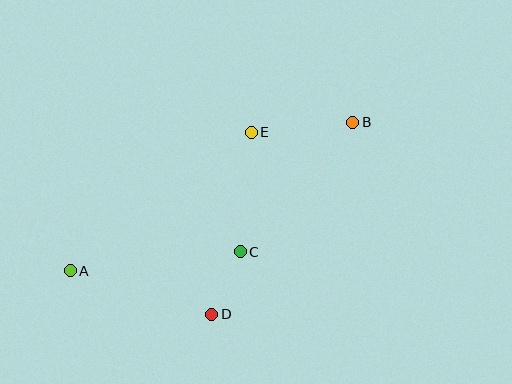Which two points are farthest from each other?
Points A and B are farthest from each other.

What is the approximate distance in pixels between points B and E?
The distance between B and E is approximately 102 pixels.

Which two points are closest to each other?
Points C and D are closest to each other.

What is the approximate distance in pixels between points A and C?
The distance between A and C is approximately 171 pixels.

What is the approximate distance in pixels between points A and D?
The distance between A and D is approximately 148 pixels.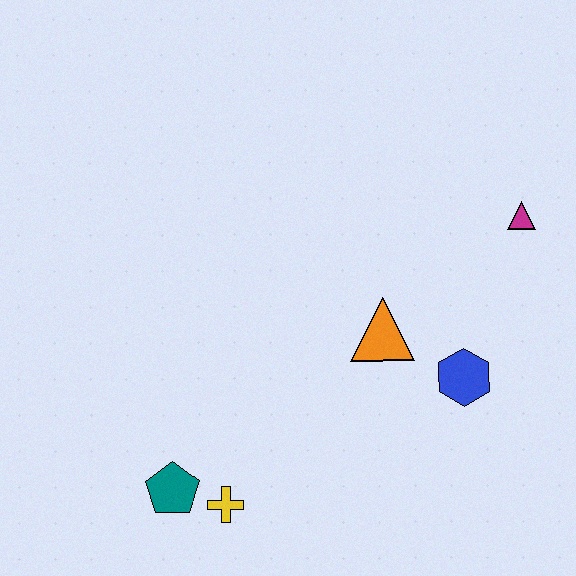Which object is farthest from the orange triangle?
The teal pentagon is farthest from the orange triangle.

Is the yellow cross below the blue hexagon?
Yes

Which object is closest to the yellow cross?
The teal pentagon is closest to the yellow cross.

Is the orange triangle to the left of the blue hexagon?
Yes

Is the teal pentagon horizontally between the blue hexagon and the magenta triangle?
No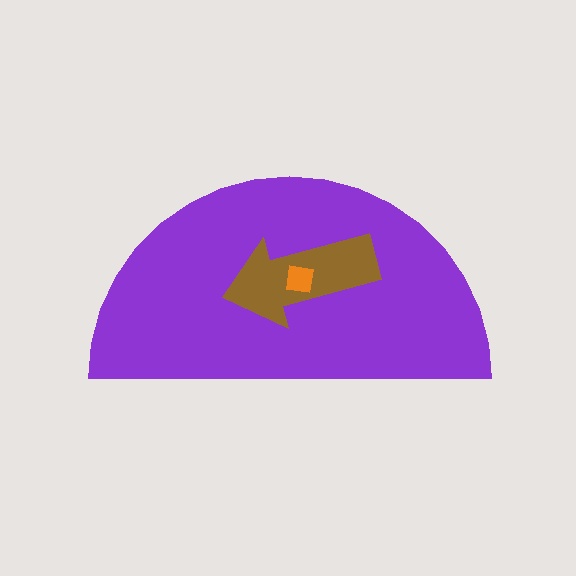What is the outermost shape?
The purple semicircle.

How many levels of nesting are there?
3.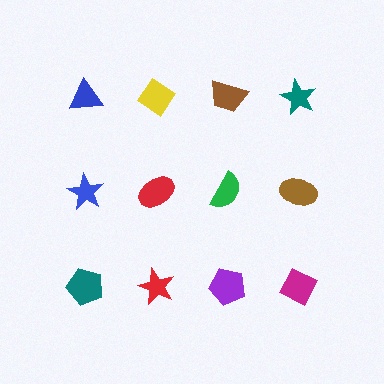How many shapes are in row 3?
4 shapes.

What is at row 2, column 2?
A red ellipse.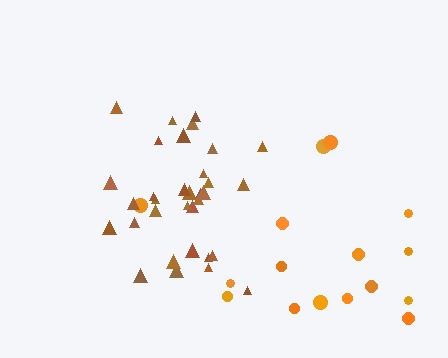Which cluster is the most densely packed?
Brown.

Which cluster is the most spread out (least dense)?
Orange.